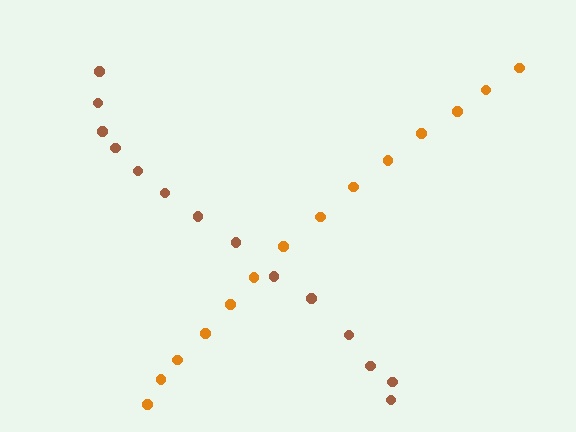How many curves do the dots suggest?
There are 2 distinct paths.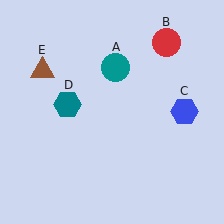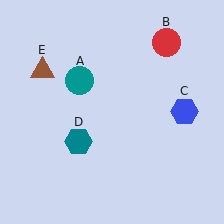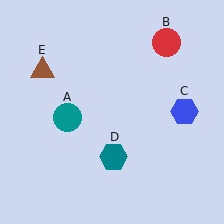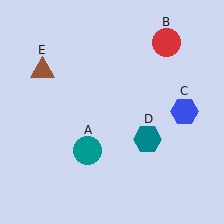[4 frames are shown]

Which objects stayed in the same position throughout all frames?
Red circle (object B) and blue hexagon (object C) and brown triangle (object E) remained stationary.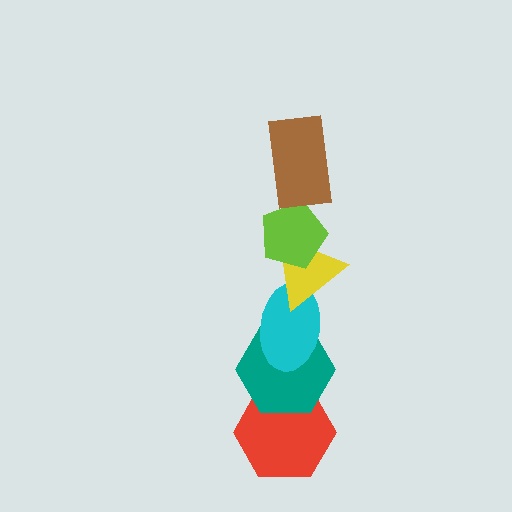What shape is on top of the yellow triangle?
The lime pentagon is on top of the yellow triangle.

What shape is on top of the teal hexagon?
The cyan ellipse is on top of the teal hexagon.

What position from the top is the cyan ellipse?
The cyan ellipse is 4th from the top.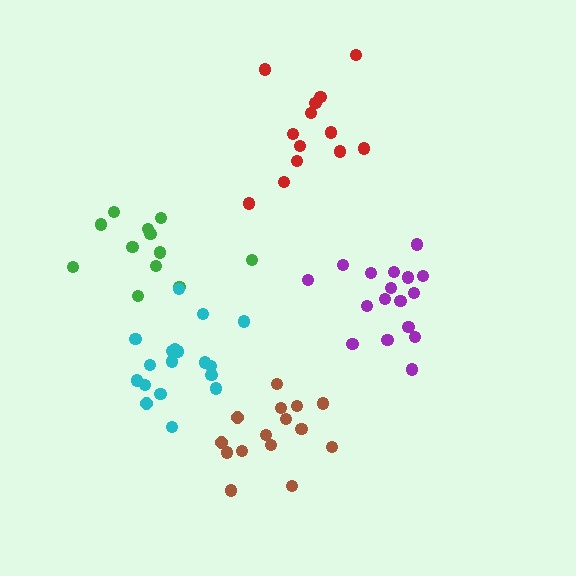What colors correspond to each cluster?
The clusters are colored: brown, red, green, purple, cyan.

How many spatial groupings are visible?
There are 5 spatial groupings.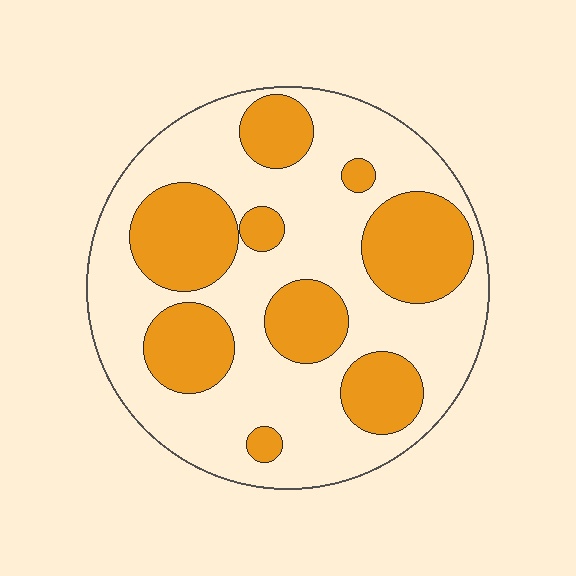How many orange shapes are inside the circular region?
9.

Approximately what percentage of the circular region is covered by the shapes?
Approximately 35%.